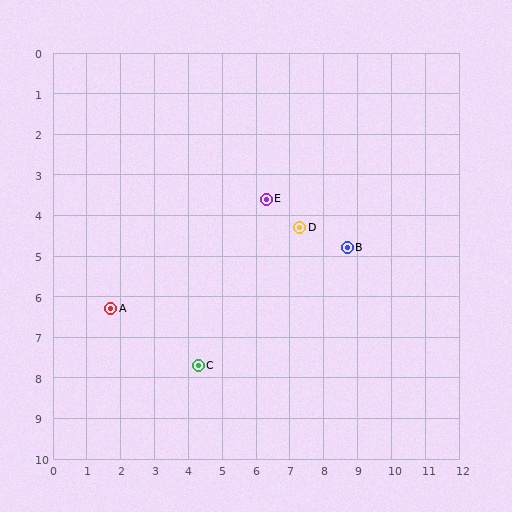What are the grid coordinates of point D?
Point D is at approximately (7.3, 4.3).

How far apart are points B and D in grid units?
Points B and D are about 1.5 grid units apart.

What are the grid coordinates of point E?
Point E is at approximately (6.3, 3.6).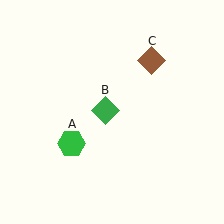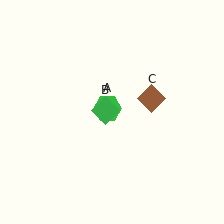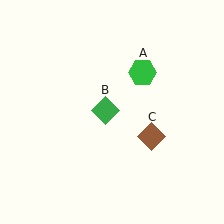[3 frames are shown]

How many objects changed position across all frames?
2 objects changed position: green hexagon (object A), brown diamond (object C).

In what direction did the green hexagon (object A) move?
The green hexagon (object A) moved up and to the right.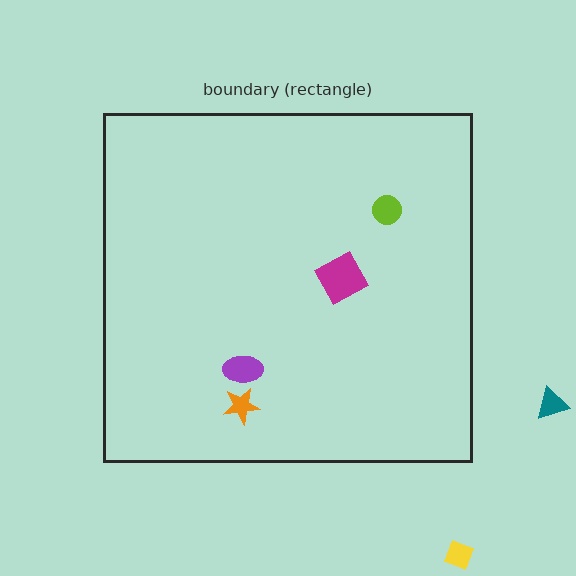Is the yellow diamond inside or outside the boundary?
Outside.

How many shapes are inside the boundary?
4 inside, 2 outside.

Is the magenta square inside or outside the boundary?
Inside.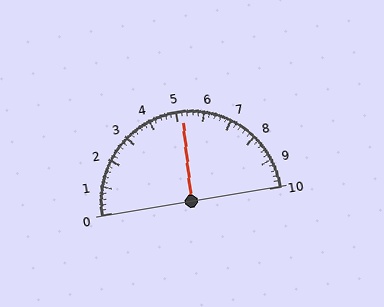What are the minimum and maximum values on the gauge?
The gauge ranges from 0 to 10.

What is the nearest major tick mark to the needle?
The nearest major tick mark is 5.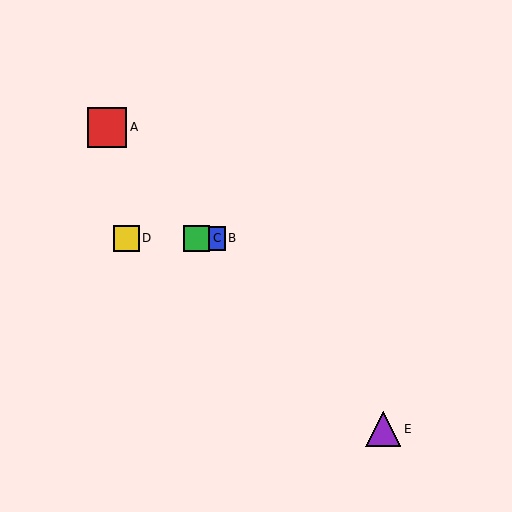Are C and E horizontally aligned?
No, C is at y≈238 and E is at y≈429.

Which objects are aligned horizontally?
Objects B, C, D are aligned horizontally.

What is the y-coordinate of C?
Object C is at y≈238.